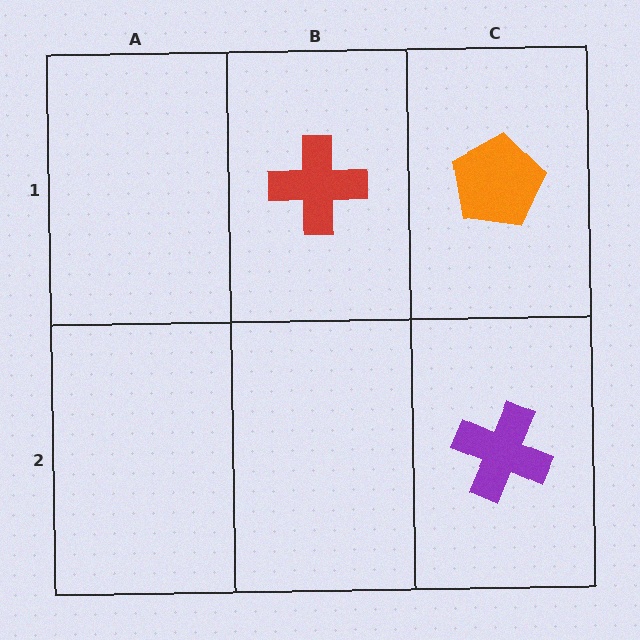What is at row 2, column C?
A purple cross.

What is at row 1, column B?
A red cross.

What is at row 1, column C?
An orange pentagon.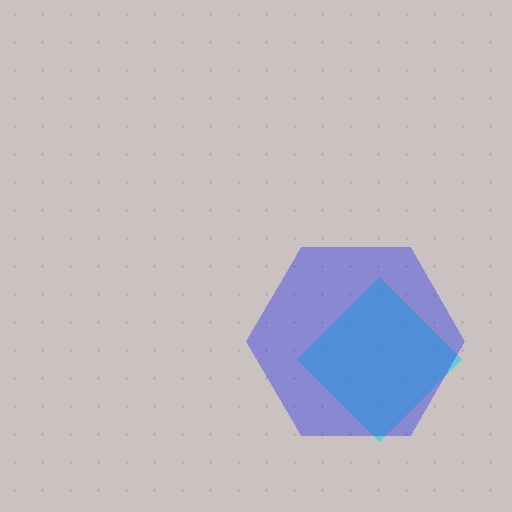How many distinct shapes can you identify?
There are 2 distinct shapes: a cyan diamond, a blue hexagon.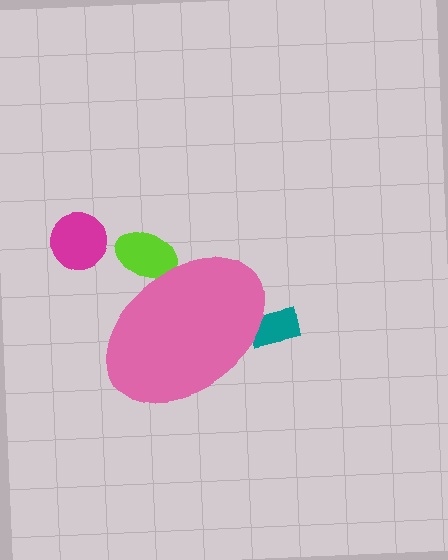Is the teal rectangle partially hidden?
Yes, the teal rectangle is partially hidden behind the pink ellipse.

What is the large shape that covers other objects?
A pink ellipse.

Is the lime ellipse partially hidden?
Yes, the lime ellipse is partially hidden behind the pink ellipse.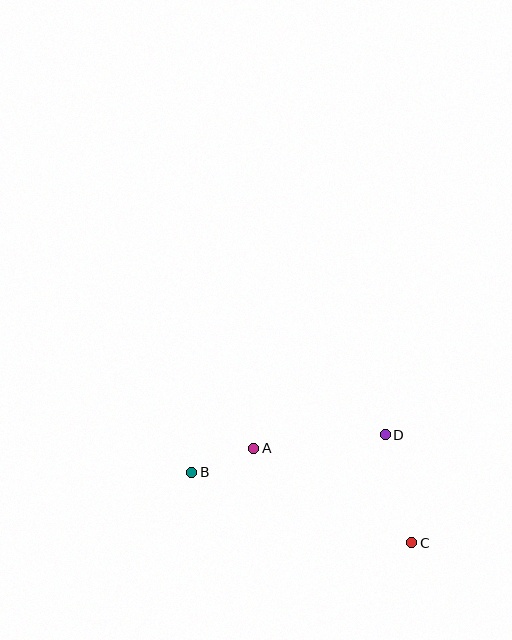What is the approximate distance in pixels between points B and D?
The distance between B and D is approximately 197 pixels.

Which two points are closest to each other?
Points A and B are closest to each other.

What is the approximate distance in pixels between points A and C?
The distance between A and C is approximately 184 pixels.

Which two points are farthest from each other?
Points B and C are farthest from each other.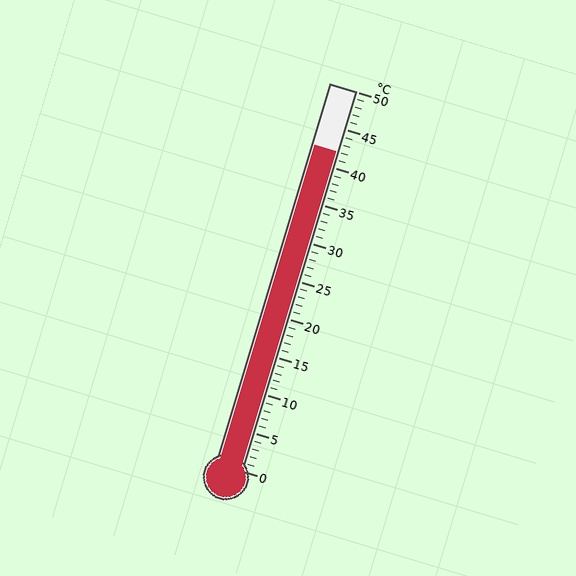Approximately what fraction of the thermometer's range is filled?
The thermometer is filled to approximately 85% of its range.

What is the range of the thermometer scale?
The thermometer scale ranges from 0°C to 50°C.